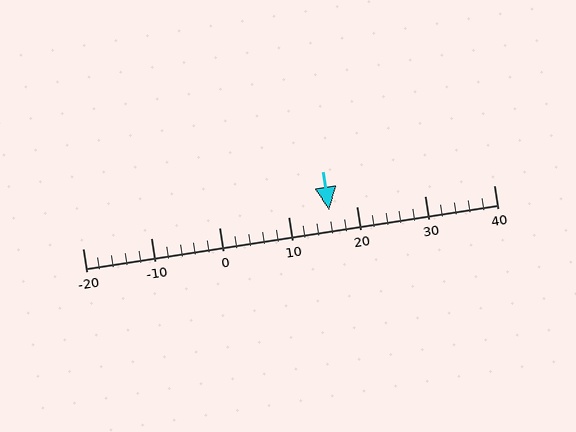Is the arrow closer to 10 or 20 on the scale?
The arrow is closer to 20.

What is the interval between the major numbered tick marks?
The major tick marks are spaced 10 units apart.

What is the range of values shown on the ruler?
The ruler shows values from -20 to 40.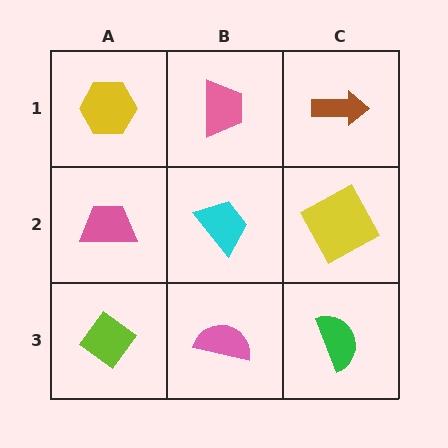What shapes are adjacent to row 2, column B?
A pink trapezoid (row 1, column B), a pink semicircle (row 3, column B), a pink trapezoid (row 2, column A), a yellow square (row 2, column C).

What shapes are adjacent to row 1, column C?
A yellow square (row 2, column C), a pink trapezoid (row 1, column B).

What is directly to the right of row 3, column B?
A green semicircle.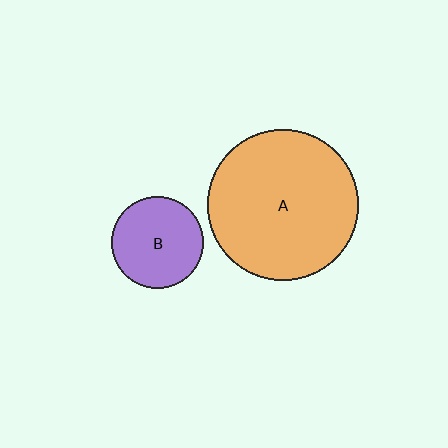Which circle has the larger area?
Circle A (orange).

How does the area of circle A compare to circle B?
Approximately 2.7 times.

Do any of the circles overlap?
No, none of the circles overlap.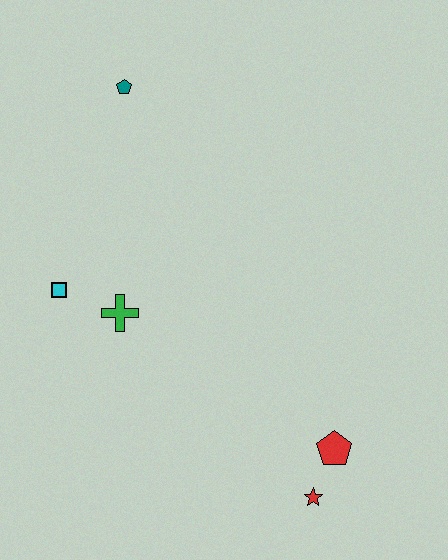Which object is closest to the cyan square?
The green cross is closest to the cyan square.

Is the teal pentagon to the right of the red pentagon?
No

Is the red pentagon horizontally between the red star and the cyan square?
No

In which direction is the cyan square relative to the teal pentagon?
The cyan square is below the teal pentagon.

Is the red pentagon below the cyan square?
Yes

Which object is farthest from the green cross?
The red star is farthest from the green cross.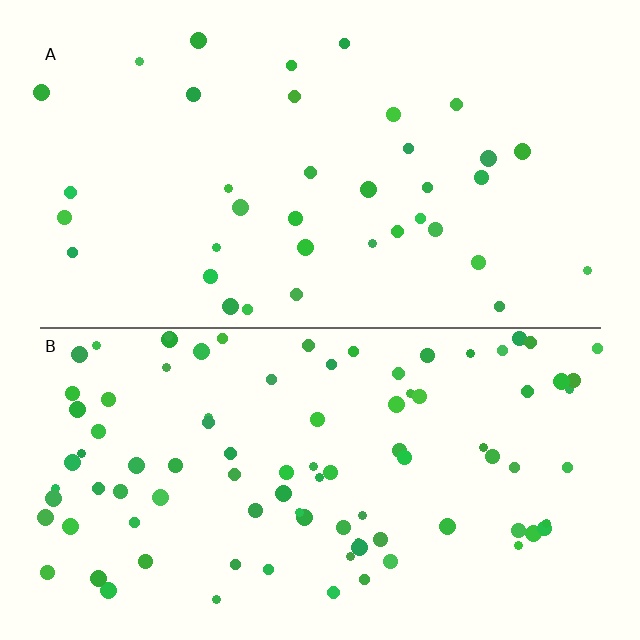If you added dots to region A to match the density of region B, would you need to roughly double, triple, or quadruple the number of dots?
Approximately triple.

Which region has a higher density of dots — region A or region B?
B (the bottom).